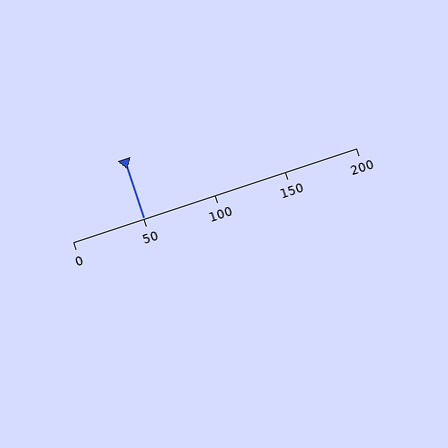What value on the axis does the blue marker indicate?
The marker indicates approximately 50.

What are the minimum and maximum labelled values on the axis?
The axis runs from 0 to 200.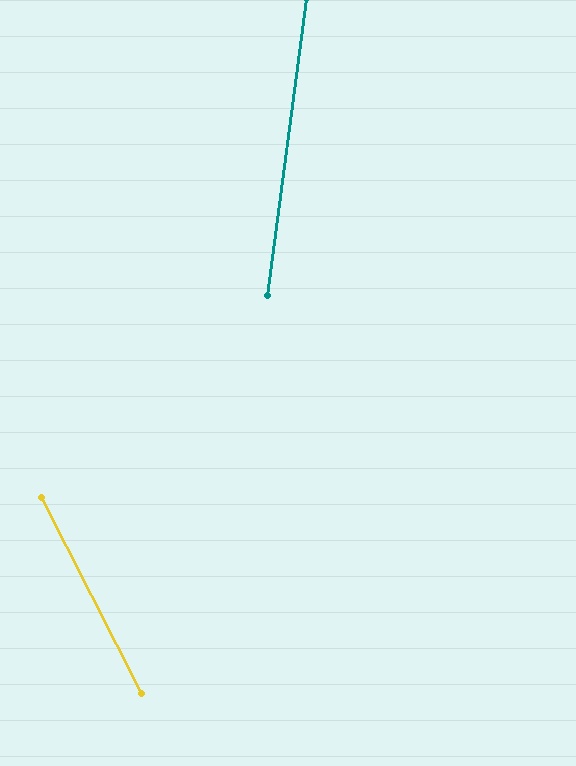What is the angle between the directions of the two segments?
Approximately 34 degrees.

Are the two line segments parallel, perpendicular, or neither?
Neither parallel nor perpendicular — they differ by about 34°.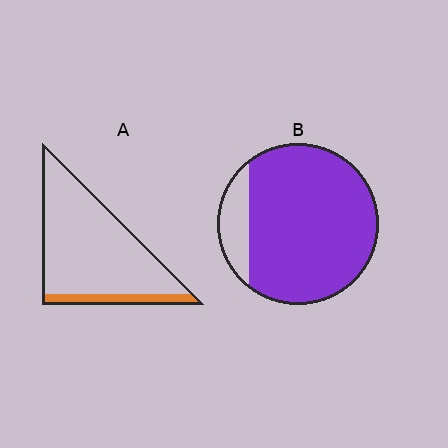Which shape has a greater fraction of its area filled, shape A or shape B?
Shape B.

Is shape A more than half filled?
No.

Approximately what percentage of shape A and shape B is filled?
A is approximately 15% and B is approximately 85%.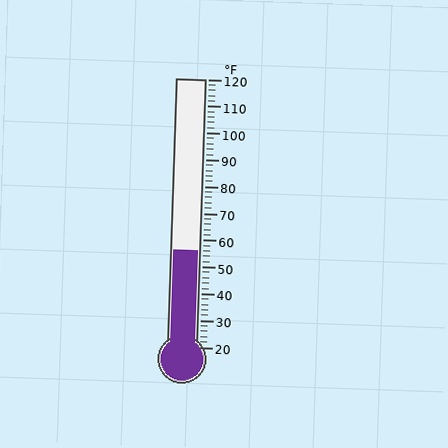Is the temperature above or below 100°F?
The temperature is below 100°F.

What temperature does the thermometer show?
The thermometer shows approximately 56°F.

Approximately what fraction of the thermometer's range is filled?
The thermometer is filled to approximately 35% of its range.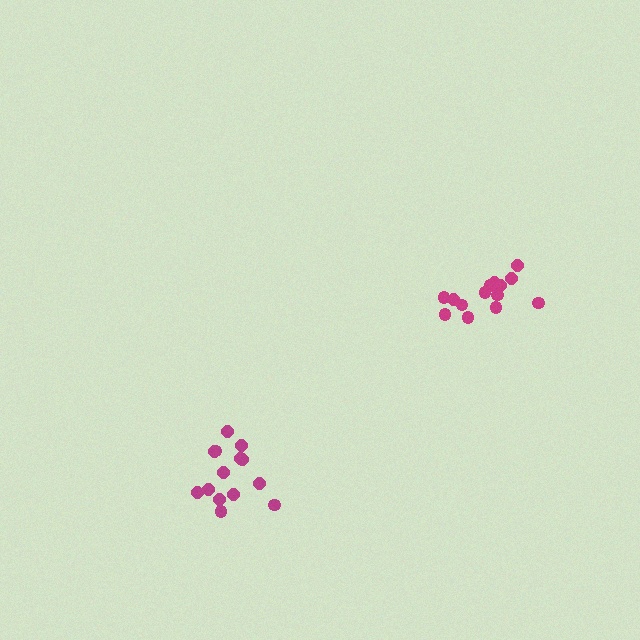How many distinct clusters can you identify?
There are 2 distinct clusters.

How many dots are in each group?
Group 1: 15 dots, Group 2: 14 dots (29 total).